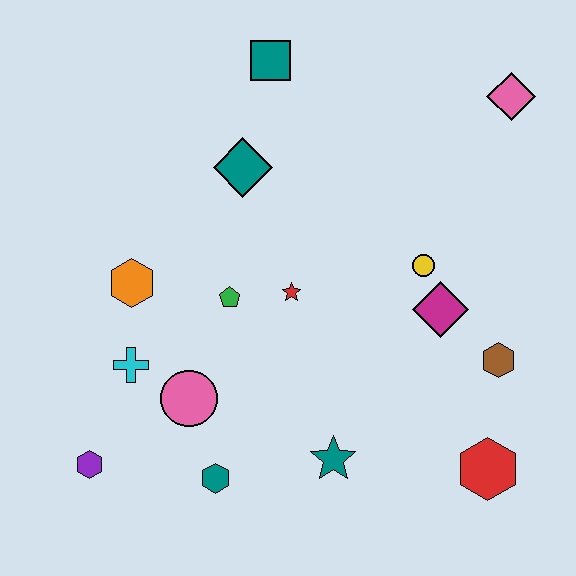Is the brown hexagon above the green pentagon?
No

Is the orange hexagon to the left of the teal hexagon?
Yes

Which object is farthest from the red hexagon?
The teal square is farthest from the red hexagon.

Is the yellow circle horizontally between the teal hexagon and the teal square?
No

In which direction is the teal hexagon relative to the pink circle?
The teal hexagon is below the pink circle.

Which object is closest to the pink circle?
The cyan cross is closest to the pink circle.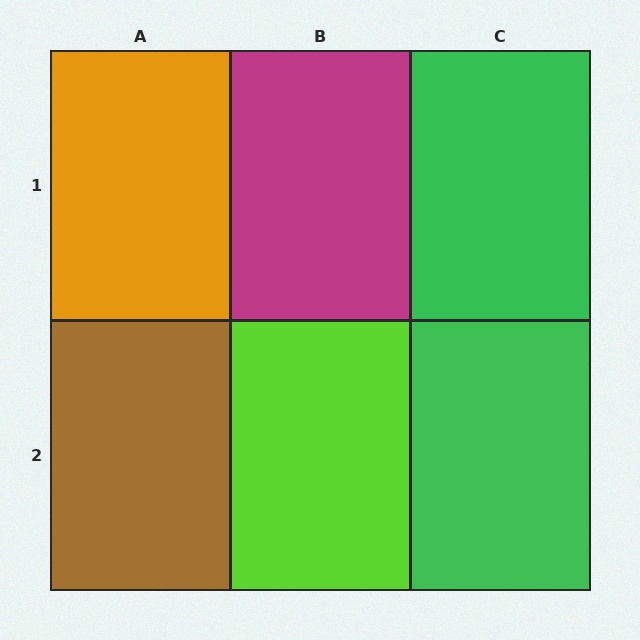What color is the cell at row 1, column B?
Magenta.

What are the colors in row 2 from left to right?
Brown, lime, green.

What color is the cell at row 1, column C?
Green.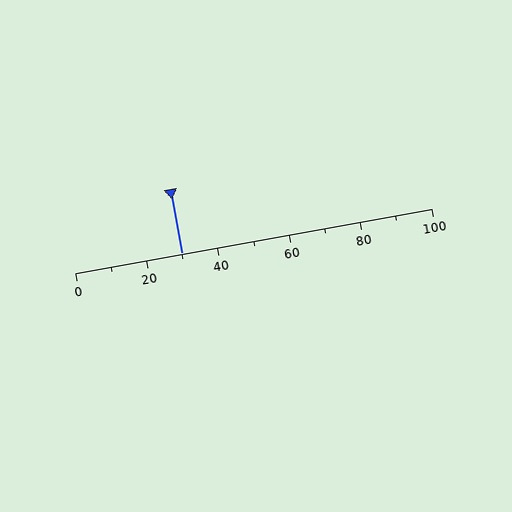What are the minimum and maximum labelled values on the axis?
The axis runs from 0 to 100.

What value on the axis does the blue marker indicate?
The marker indicates approximately 30.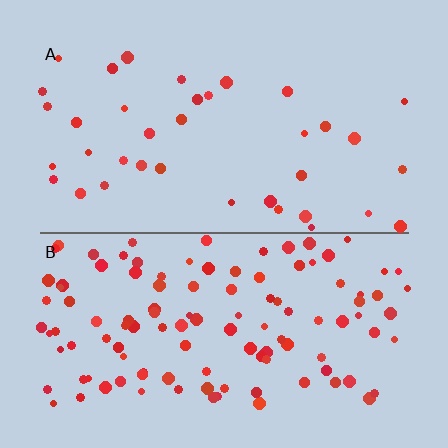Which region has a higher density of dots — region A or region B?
B (the bottom).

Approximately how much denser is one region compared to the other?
Approximately 3.1× — region B over region A.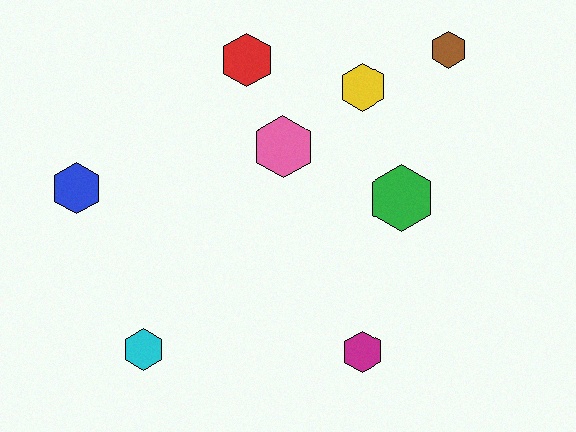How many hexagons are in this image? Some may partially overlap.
There are 8 hexagons.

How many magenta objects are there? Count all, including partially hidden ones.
There is 1 magenta object.